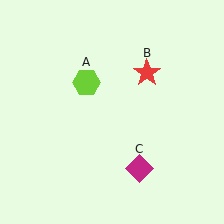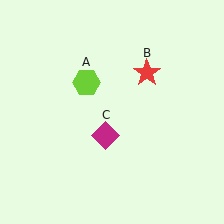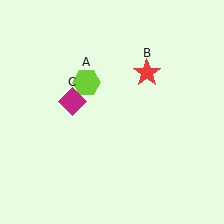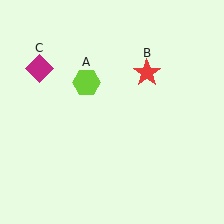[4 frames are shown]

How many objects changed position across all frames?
1 object changed position: magenta diamond (object C).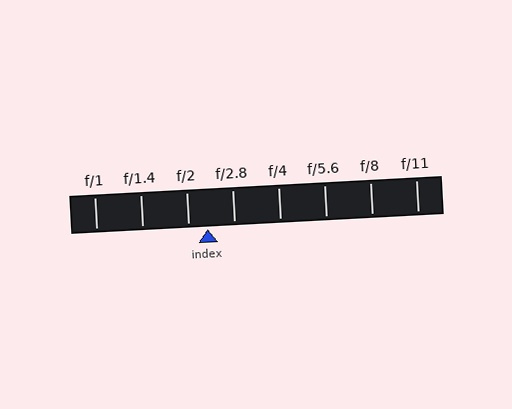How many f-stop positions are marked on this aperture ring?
There are 8 f-stop positions marked.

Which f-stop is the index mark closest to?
The index mark is closest to f/2.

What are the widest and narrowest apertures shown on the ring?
The widest aperture shown is f/1 and the narrowest is f/11.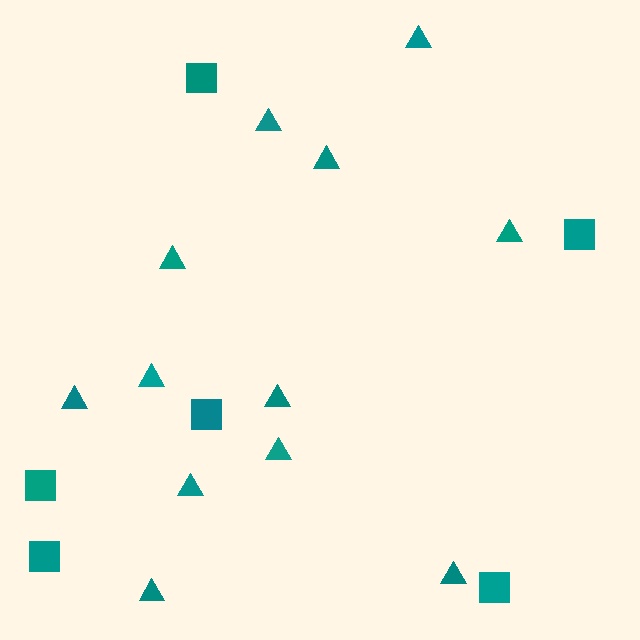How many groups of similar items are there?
There are 2 groups: one group of squares (6) and one group of triangles (12).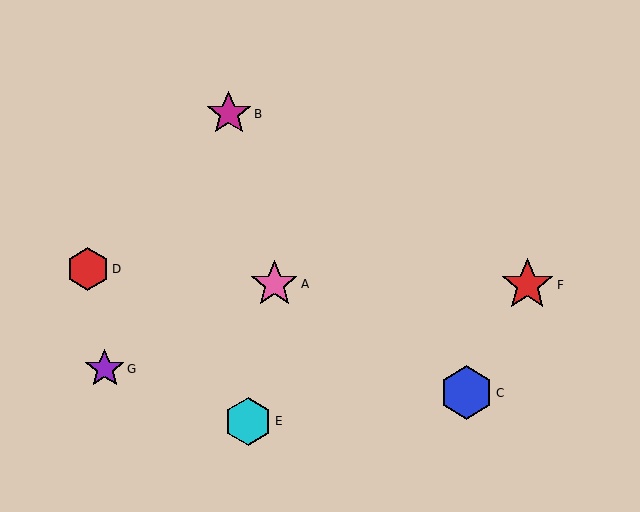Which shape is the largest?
The blue hexagon (labeled C) is the largest.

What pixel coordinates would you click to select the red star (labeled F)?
Click at (527, 285) to select the red star F.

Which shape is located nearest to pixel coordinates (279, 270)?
The pink star (labeled A) at (274, 284) is nearest to that location.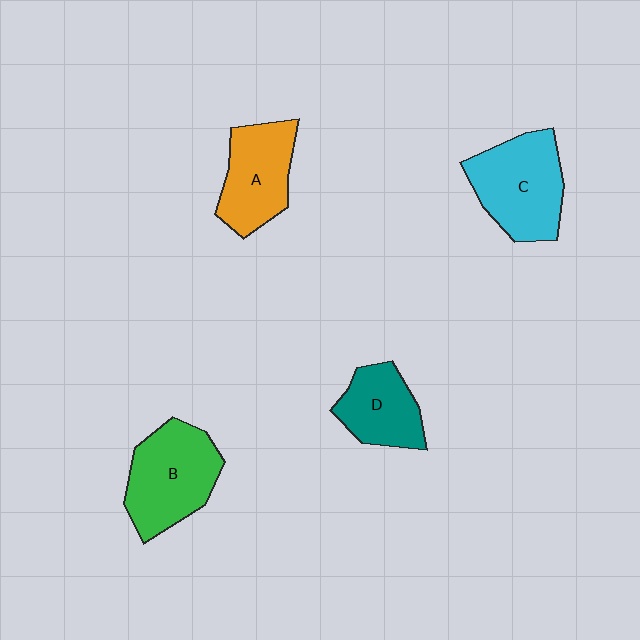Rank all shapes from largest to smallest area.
From largest to smallest: C (cyan), B (green), A (orange), D (teal).